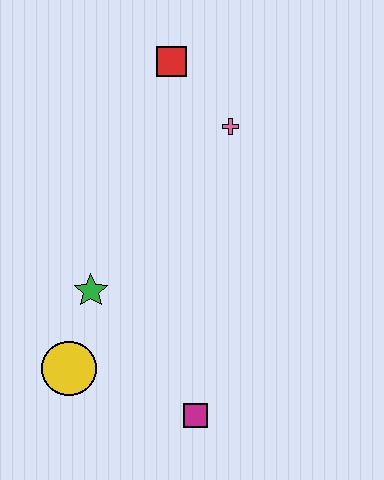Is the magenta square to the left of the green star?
No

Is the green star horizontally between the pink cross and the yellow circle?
Yes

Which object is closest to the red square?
The pink cross is closest to the red square.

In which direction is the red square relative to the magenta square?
The red square is above the magenta square.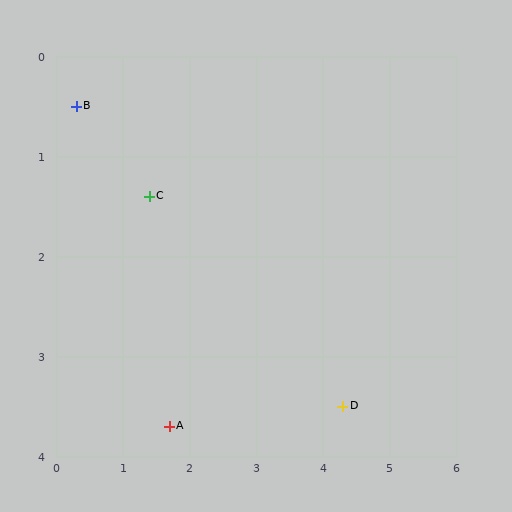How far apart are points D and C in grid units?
Points D and C are about 3.6 grid units apart.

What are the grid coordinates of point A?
Point A is at approximately (1.7, 3.7).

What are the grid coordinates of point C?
Point C is at approximately (1.4, 1.4).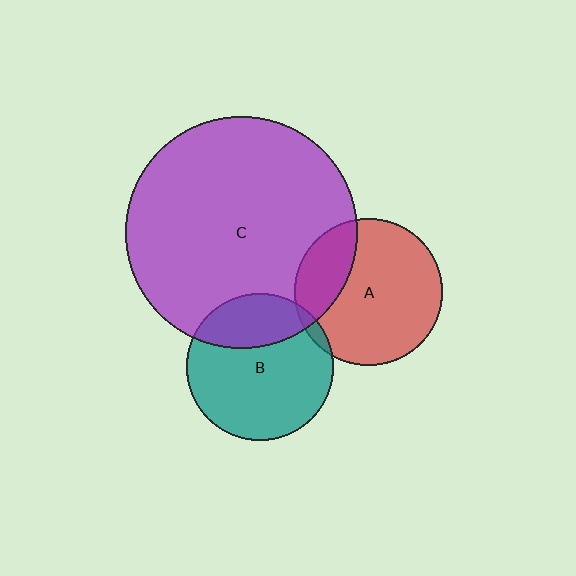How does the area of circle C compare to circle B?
Approximately 2.5 times.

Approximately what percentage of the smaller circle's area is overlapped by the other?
Approximately 5%.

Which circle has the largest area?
Circle C (purple).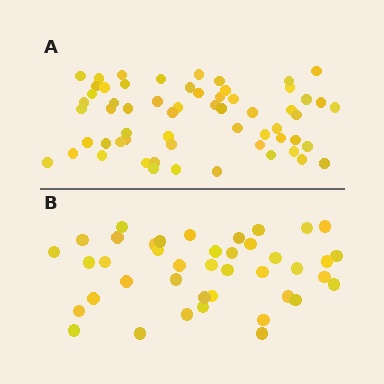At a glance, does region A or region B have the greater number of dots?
Region A (the top region) has more dots.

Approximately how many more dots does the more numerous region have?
Region A has approximately 20 more dots than region B.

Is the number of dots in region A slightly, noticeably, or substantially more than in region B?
Region A has substantially more. The ratio is roughly 1.5 to 1.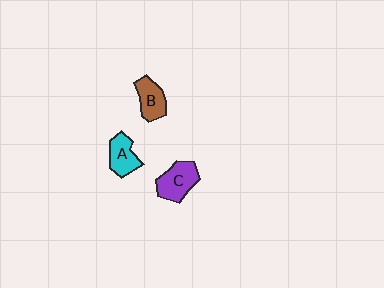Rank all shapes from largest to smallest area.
From largest to smallest: C (purple), B (brown), A (cyan).